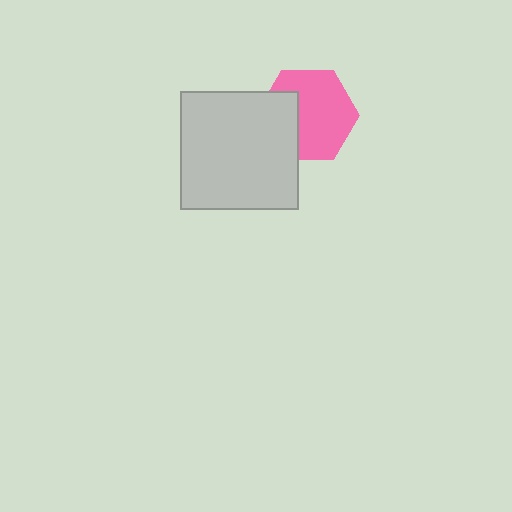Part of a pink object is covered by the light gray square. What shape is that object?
It is a hexagon.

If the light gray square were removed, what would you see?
You would see the complete pink hexagon.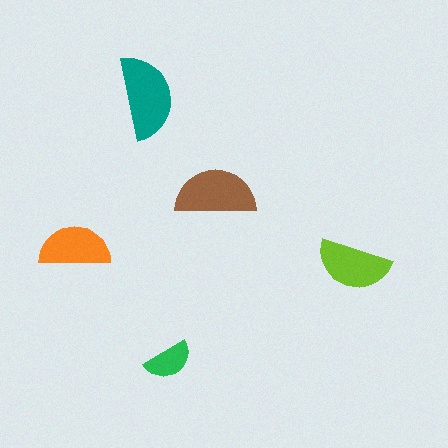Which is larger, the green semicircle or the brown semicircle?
The brown one.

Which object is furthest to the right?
The lime semicircle is rightmost.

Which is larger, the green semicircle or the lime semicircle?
The lime one.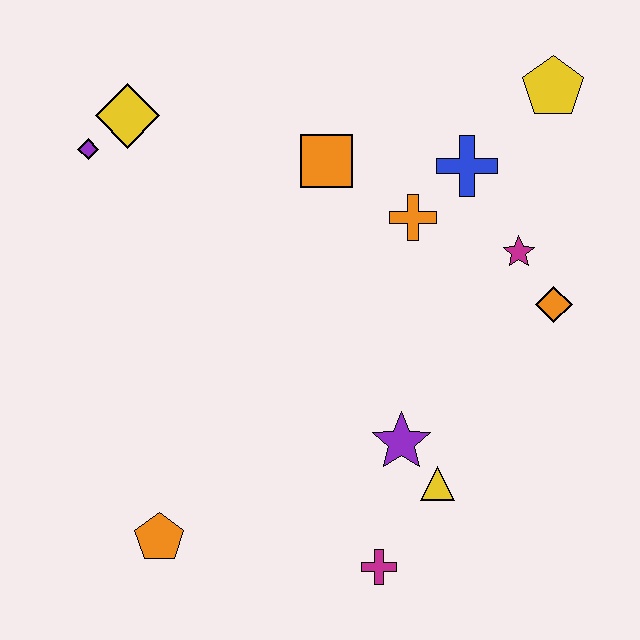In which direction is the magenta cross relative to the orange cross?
The magenta cross is below the orange cross.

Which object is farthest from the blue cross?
The orange pentagon is farthest from the blue cross.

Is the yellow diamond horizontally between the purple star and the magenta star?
No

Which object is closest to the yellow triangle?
The purple star is closest to the yellow triangle.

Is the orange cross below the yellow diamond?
Yes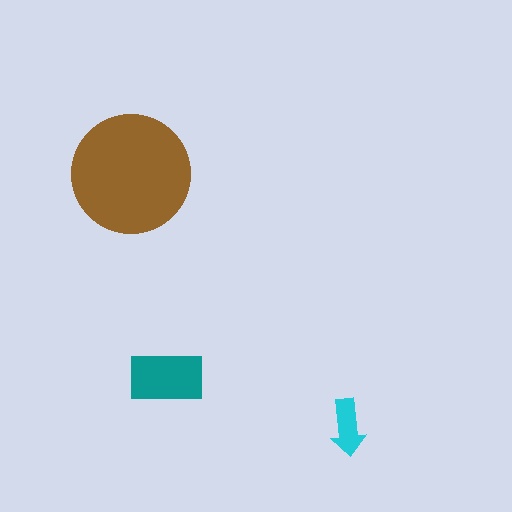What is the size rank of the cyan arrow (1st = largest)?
3rd.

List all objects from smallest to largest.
The cyan arrow, the teal rectangle, the brown circle.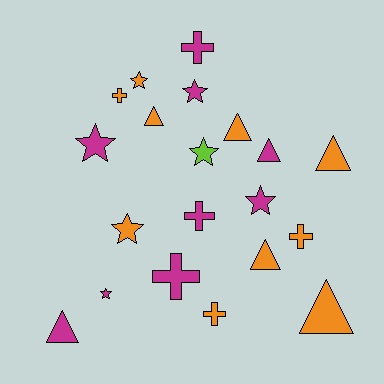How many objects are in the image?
There are 20 objects.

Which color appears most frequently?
Orange, with 10 objects.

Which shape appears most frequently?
Triangle, with 7 objects.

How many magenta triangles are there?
There are 2 magenta triangles.